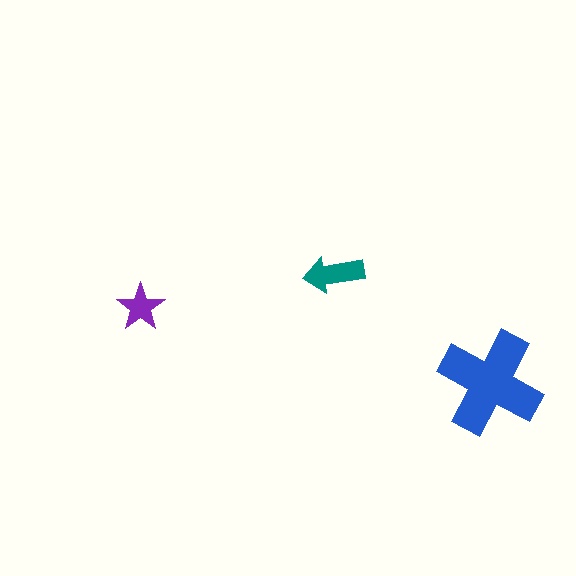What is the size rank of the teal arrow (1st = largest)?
2nd.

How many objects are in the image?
There are 3 objects in the image.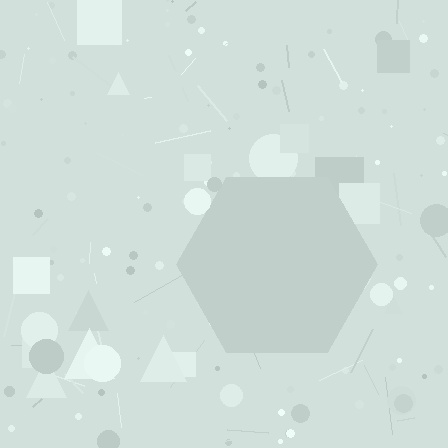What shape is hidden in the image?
A hexagon is hidden in the image.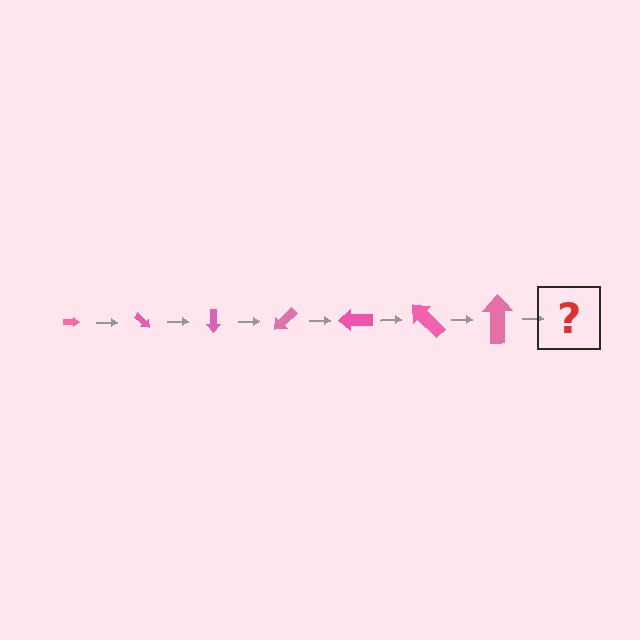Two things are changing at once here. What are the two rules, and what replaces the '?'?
The two rules are that the arrow grows larger each step and it rotates 45 degrees each step. The '?' should be an arrow, larger than the previous one and rotated 315 degrees from the start.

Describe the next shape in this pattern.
It should be an arrow, larger than the previous one and rotated 315 degrees from the start.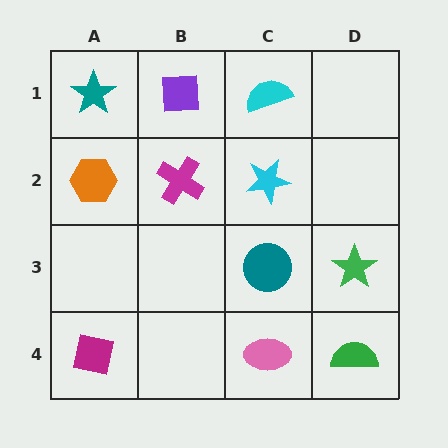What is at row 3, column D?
A green star.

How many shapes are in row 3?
2 shapes.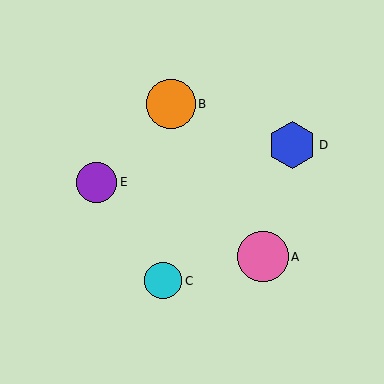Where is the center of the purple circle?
The center of the purple circle is at (97, 182).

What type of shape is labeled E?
Shape E is a purple circle.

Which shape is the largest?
The pink circle (labeled A) is the largest.